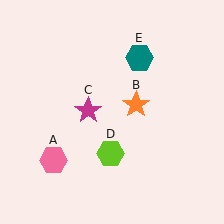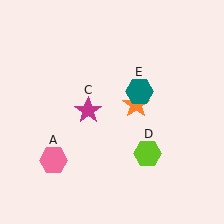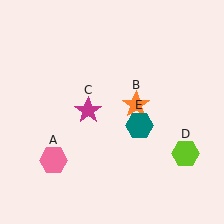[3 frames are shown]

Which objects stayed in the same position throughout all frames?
Pink hexagon (object A) and orange star (object B) and magenta star (object C) remained stationary.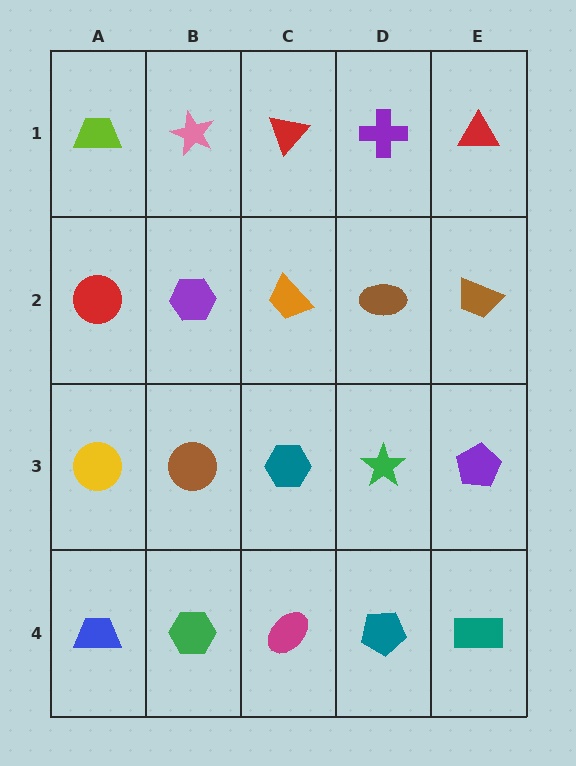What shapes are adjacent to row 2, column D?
A purple cross (row 1, column D), a green star (row 3, column D), an orange trapezoid (row 2, column C), a brown trapezoid (row 2, column E).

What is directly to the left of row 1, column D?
A red triangle.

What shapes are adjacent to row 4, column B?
A brown circle (row 3, column B), a blue trapezoid (row 4, column A), a magenta ellipse (row 4, column C).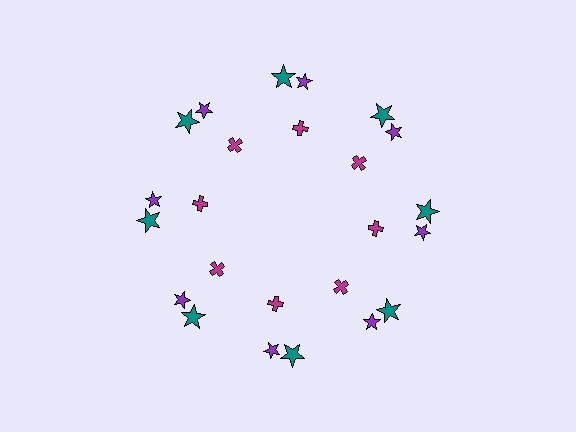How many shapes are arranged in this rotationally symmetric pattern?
There are 24 shapes, arranged in 8 groups of 3.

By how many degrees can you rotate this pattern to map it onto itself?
The pattern maps onto itself every 45 degrees of rotation.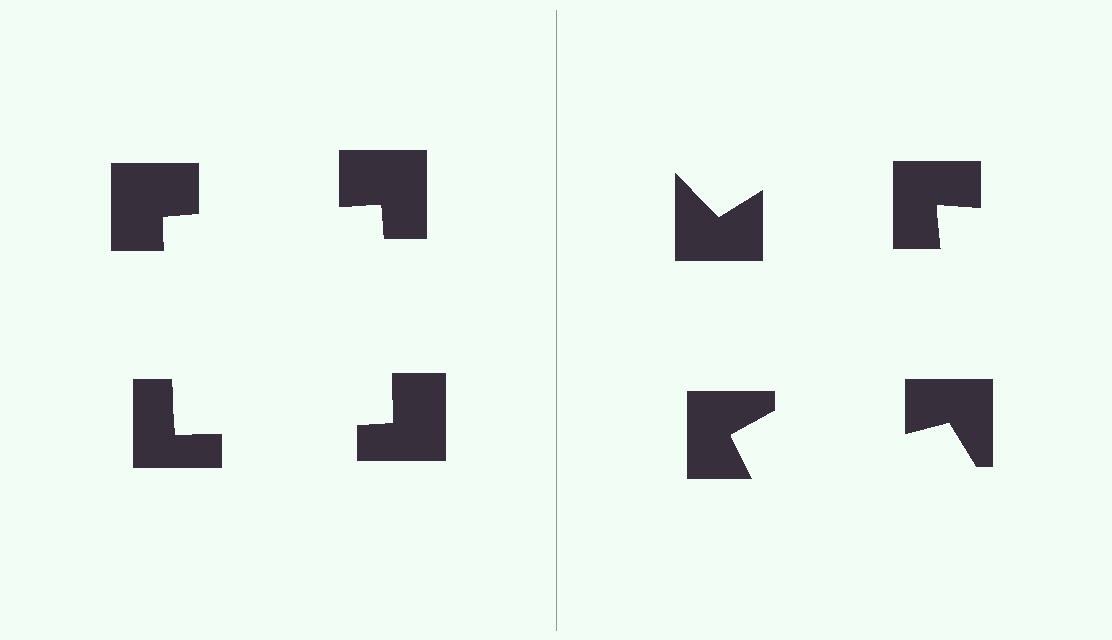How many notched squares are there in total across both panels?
8 — 4 on each side.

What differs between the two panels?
The notched squares are positioned identically on both sides; only the wedge orientations differ. On the left they align to a square; on the right they are misaligned.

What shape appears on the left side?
An illusory square.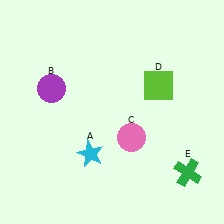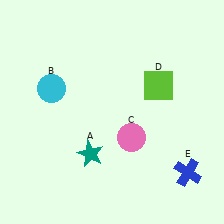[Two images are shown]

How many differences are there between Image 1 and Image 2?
There are 3 differences between the two images.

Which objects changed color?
A changed from cyan to teal. B changed from purple to cyan. E changed from green to blue.